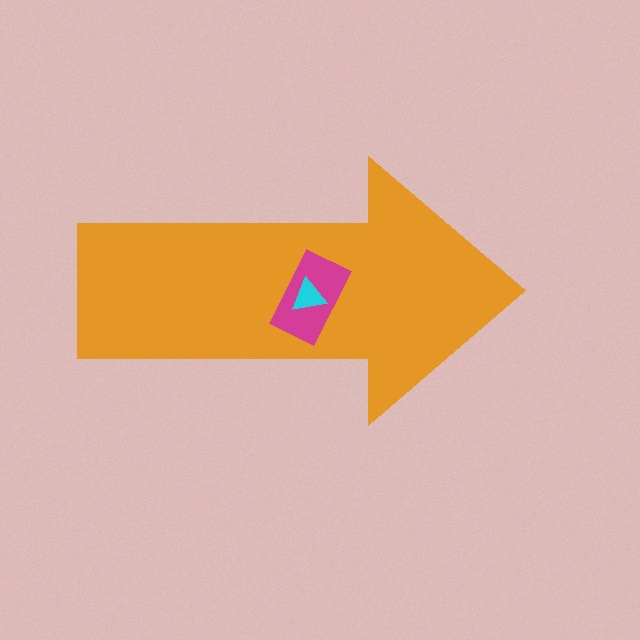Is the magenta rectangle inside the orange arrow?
Yes.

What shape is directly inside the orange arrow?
The magenta rectangle.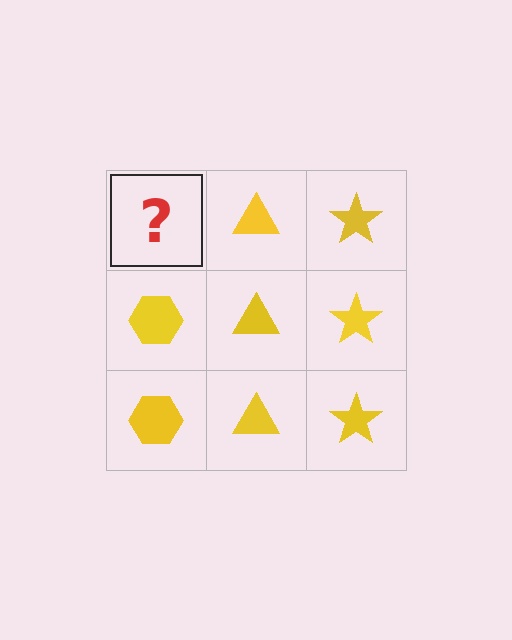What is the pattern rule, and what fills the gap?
The rule is that each column has a consistent shape. The gap should be filled with a yellow hexagon.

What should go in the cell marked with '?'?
The missing cell should contain a yellow hexagon.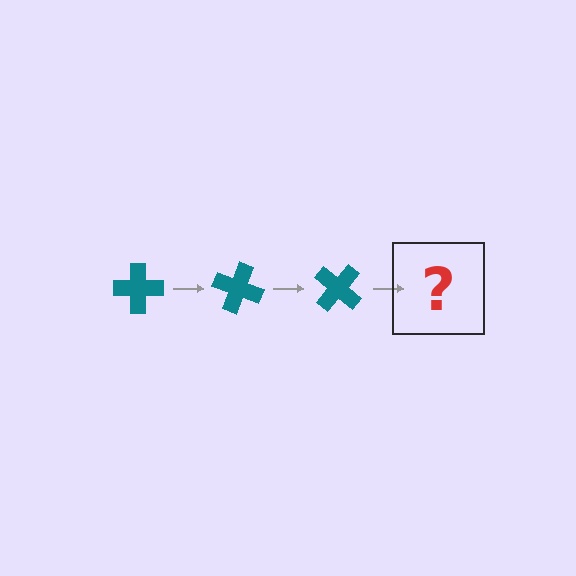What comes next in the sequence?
The next element should be a teal cross rotated 60 degrees.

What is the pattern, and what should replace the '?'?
The pattern is that the cross rotates 20 degrees each step. The '?' should be a teal cross rotated 60 degrees.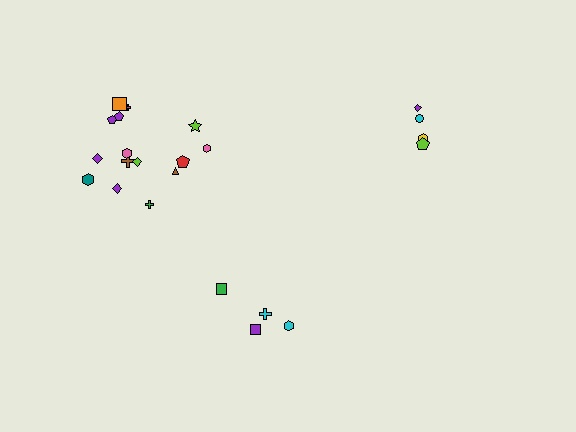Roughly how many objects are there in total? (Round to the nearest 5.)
Roughly 25 objects in total.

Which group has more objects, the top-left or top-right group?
The top-left group.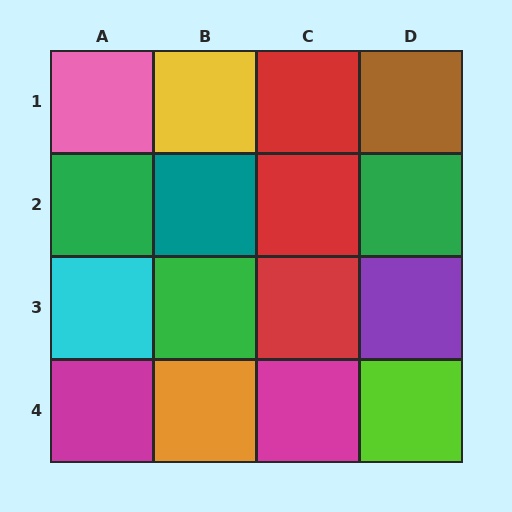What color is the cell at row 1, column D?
Brown.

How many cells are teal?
1 cell is teal.